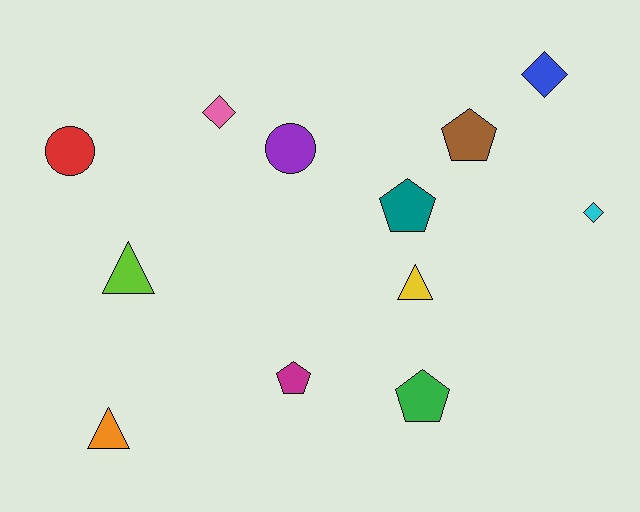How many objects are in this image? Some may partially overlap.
There are 12 objects.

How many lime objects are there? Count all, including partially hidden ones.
There is 1 lime object.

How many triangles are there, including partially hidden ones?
There are 3 triangles.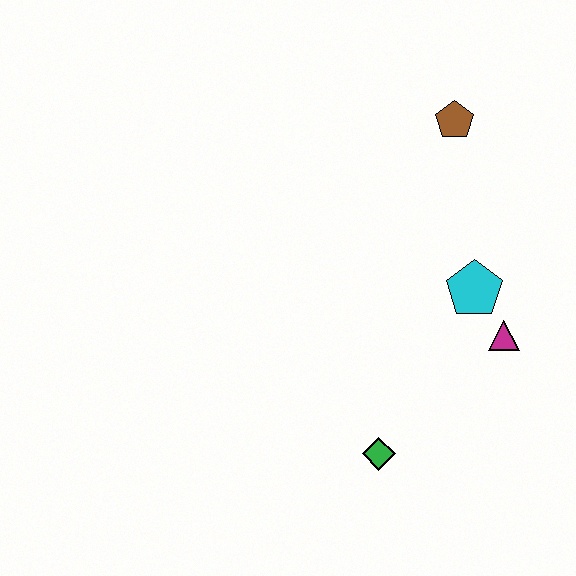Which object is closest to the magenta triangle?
The cyan pentagon is closest to the magenta triangle.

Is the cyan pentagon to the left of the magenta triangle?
Yes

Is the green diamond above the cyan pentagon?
No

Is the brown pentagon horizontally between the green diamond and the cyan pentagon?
Yes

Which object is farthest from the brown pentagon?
The green diamond is farthest from the brown pentagon.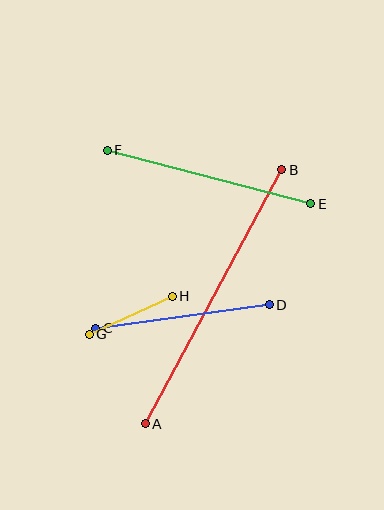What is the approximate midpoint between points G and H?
The midpoint is at approximately (131, 315) pixels.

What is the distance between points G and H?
The distance is approximately 91 pixels.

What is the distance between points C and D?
The distance is approximately 175 pixels.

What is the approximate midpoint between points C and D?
The midpoint is at approximately (182, 317) pixels.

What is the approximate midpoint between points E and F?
The midpoint is at approximately (209, 177) pixels.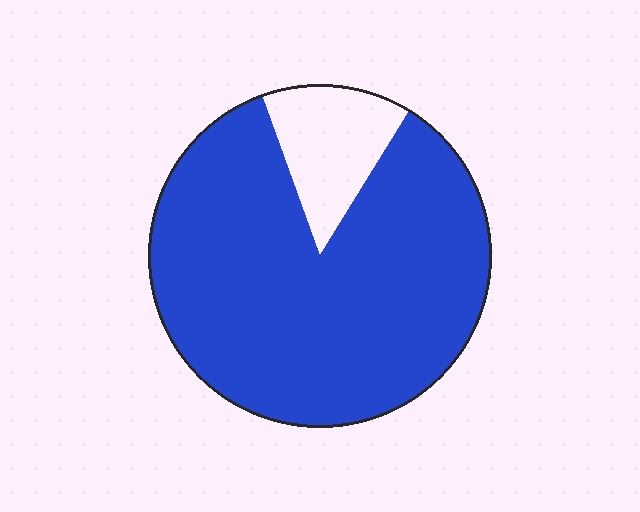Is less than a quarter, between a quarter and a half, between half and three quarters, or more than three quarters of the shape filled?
More than three quarters.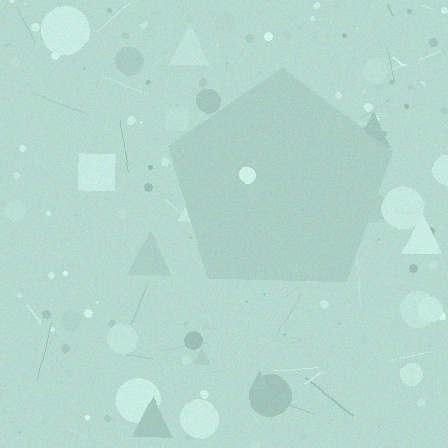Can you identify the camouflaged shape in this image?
The camouflaged shape is a pentagon.